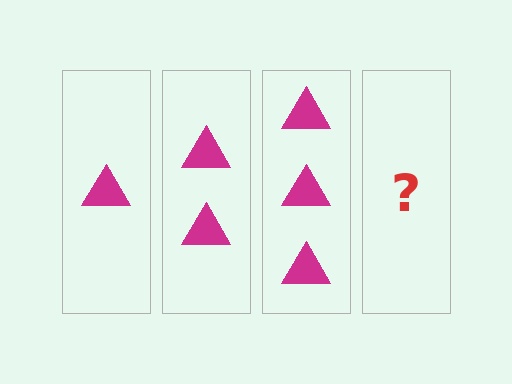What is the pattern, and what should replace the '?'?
The pattern is that each step adds one more triangle. The '?' should be 4 triangles.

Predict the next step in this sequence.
The next step is 4 triangles.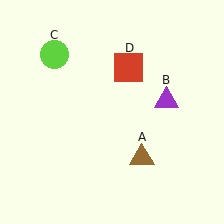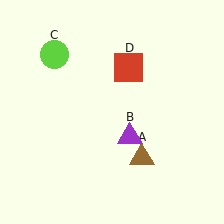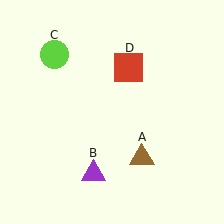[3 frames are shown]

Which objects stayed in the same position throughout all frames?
Brown triangle (object A) and lime circle (object C) and red square (object D) remained stationary.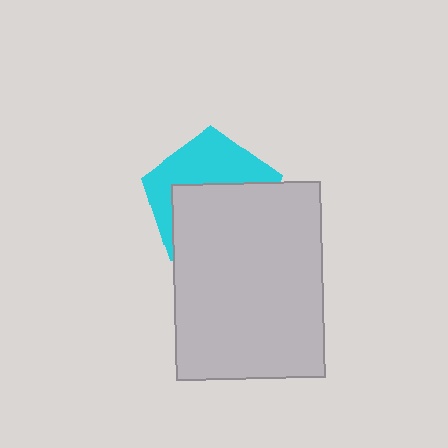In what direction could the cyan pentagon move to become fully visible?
The cyan pentagon could move up. That would shift it out from behind the light gray rectangle entirely.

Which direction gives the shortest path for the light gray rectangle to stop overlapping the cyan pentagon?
Moving down gives the shortest separation.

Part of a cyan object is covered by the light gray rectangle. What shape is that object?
It is a pentagon.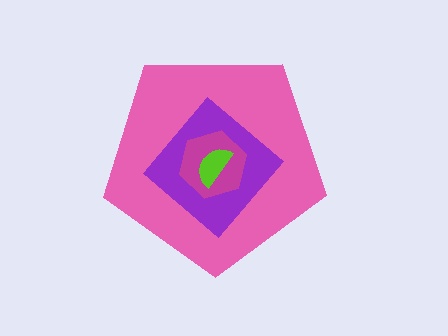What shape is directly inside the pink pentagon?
The purple diamond.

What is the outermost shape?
The pink pentagon.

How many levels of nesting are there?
4.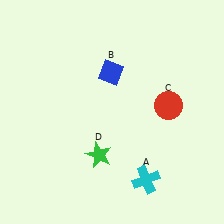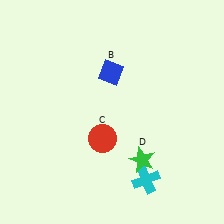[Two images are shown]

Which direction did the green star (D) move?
The green star (D) moved right.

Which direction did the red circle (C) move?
The red circle (C) moved left.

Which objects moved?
The objects that moved are: the red circle (C), the green star (D).